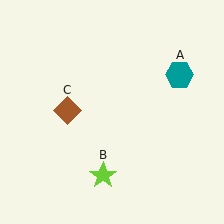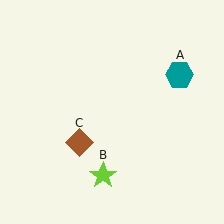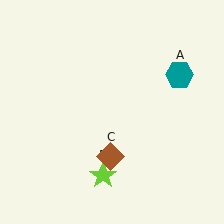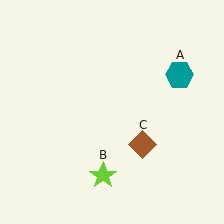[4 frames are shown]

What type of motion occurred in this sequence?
The brown diamond (object C) rotated counterclockwise around the center of the scene.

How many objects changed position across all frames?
1 object changed position: brown diamond (object C).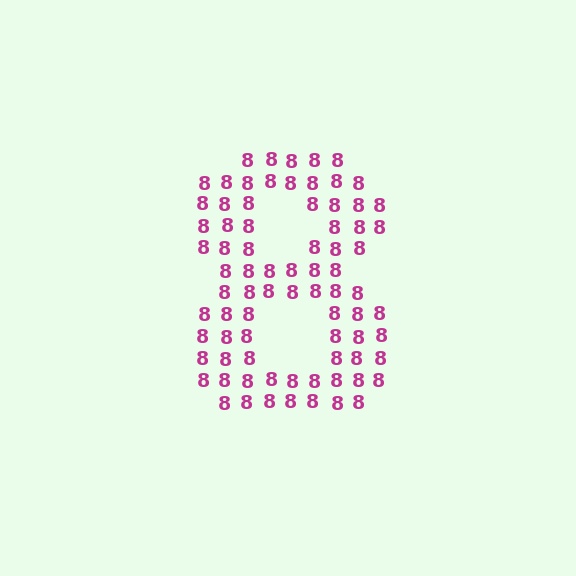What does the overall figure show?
The overall figure shows the digit 8.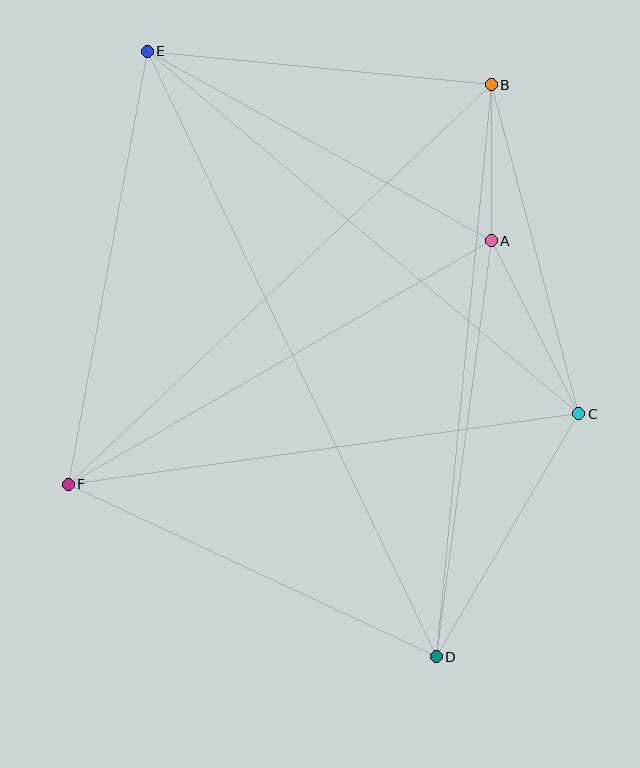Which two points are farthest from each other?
Points D and E are farthest from each other.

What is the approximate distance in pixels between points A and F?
The distance between A and F is approximately 488 pixels.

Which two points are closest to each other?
Points A and B are closest to each other.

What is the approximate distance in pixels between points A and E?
The distance between A and E is approximately 393 pixels.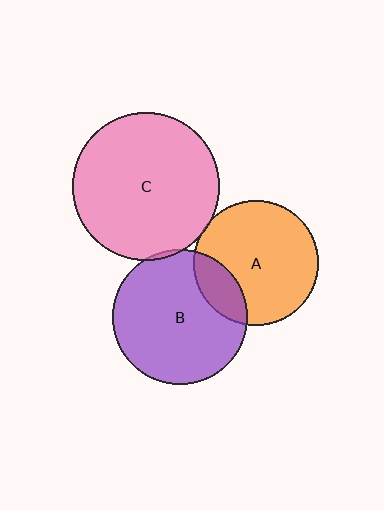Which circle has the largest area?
Circle C (pink).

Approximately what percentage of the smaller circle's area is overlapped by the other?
Approximately 5%.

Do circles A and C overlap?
Yes.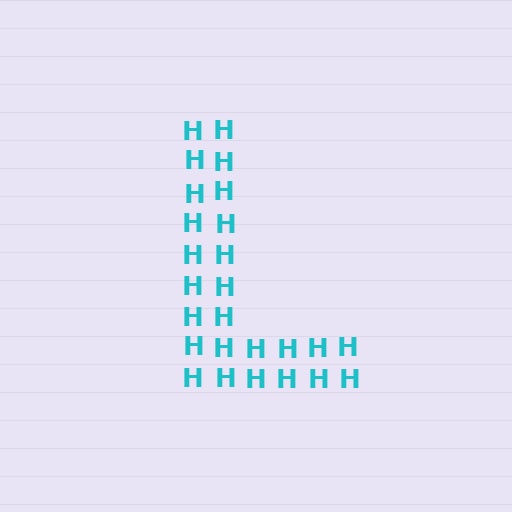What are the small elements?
The small elements are letter H's.